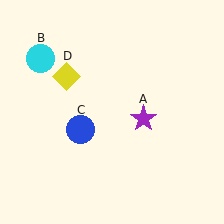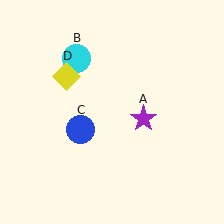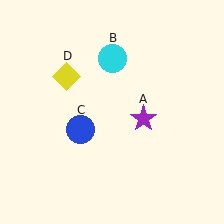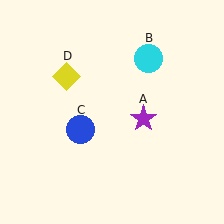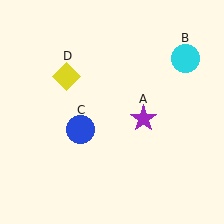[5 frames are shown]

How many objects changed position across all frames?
1 object changed position: cyan circle (object B).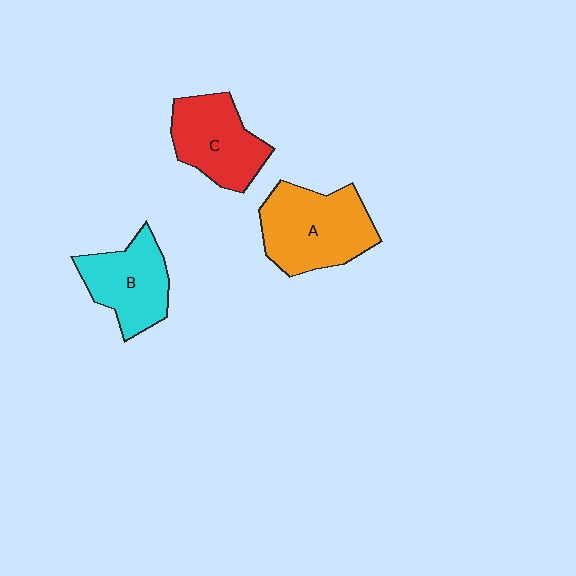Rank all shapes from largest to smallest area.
From largest to smallest: A (orange), C (red), B (cyan).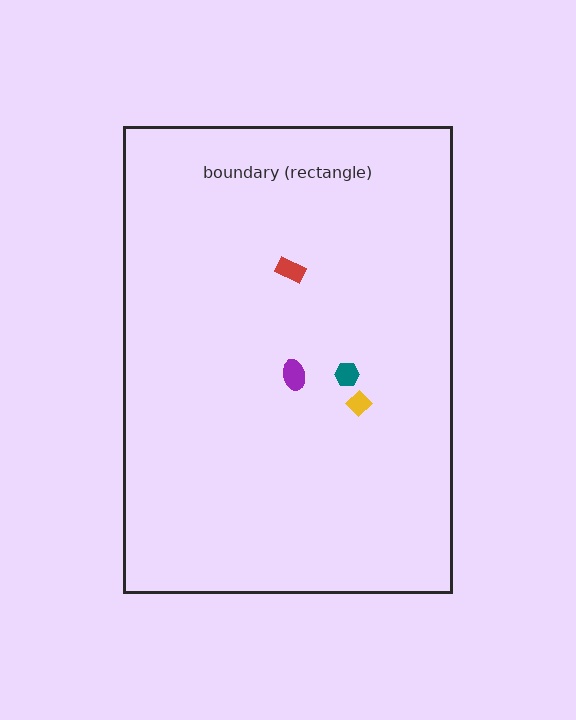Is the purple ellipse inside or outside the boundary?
Inside.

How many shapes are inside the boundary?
4 inside, 0 outside.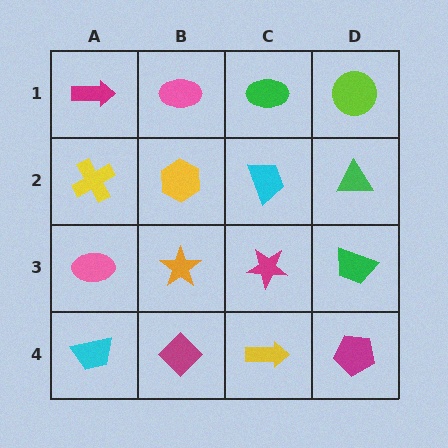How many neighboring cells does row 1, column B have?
3.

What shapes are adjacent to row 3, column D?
A green triangle (row 2, column D), a magenta pentagon (row 4, column D), a magenta star (row 3, column C).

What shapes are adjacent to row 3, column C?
A cyan trapezoid (row 2, column C), a yellow arrow (row 4, column C), an orange star (row 3, column B), a green trapezoid (row 3, column D).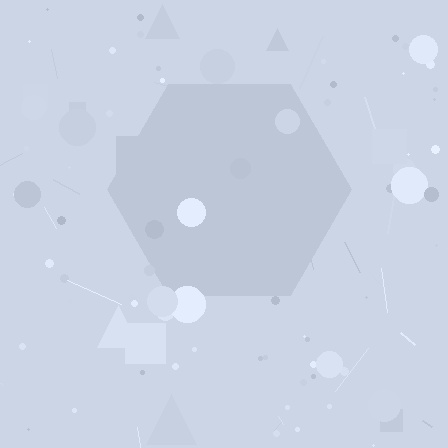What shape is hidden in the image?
A hexagon is hidden in the image.